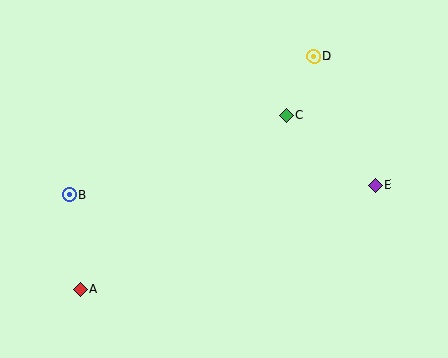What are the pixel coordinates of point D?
Point D is at (314, 56).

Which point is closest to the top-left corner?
Point B is closest to the top-left corner.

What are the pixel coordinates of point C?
Point C is at (286, 116).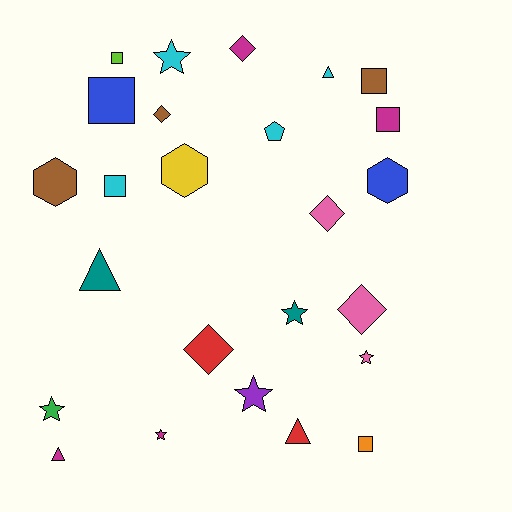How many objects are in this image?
There are 25 objects.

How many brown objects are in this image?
There are 3 brown objects.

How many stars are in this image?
There are 6 stars.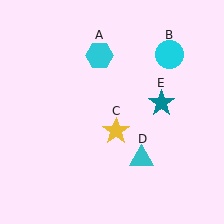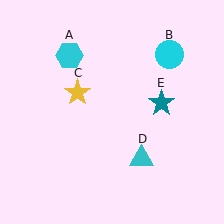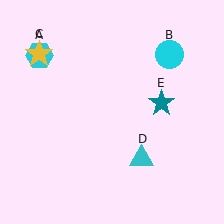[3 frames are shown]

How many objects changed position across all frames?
2 objects changed position: cyan hexagon (object A), yellow star (object C).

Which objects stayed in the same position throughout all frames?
Cyan circle (object B) and cyan triangle (object D) and teal star (object E) remained stationary.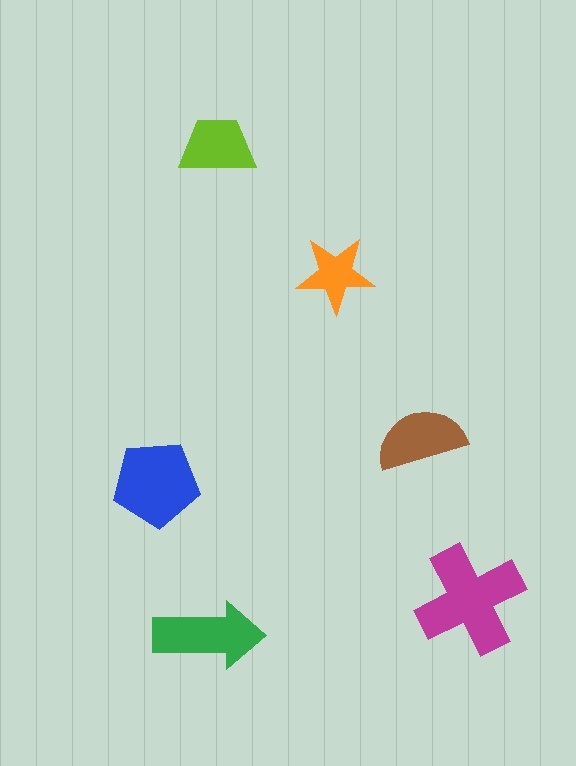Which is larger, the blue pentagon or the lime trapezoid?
The blue pentagon.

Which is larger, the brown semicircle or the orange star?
The brown semicircle.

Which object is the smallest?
The orange star.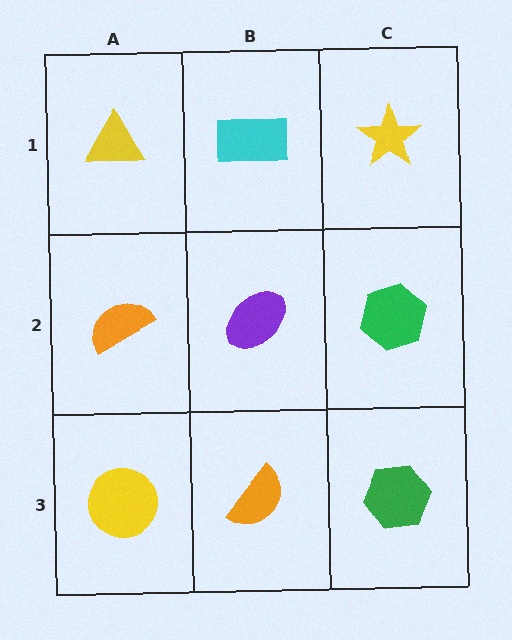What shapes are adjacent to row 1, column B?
A purple ellipse (row 2, column B), a yellow triangle (row 1, column A), a yellow star (row 1, column C).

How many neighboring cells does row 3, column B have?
3.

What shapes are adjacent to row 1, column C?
A green hexagon (row 2, column C), a cyan rectangle (row 1, column B).